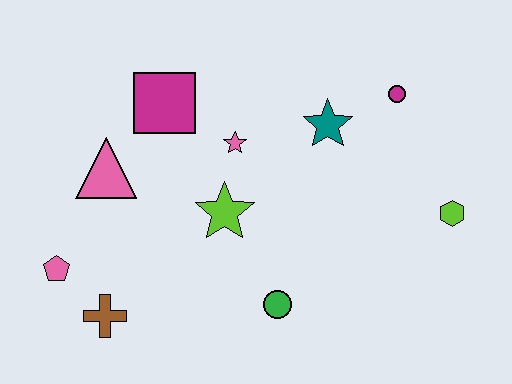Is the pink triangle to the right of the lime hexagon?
No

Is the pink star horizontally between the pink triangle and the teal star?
Yes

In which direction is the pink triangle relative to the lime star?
The pink triangle is to the left of the lime star.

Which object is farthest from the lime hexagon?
The pink pentagon is farthest from the lime hexagon.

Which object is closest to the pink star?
The lime star is closest to the pink star.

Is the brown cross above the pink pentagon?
No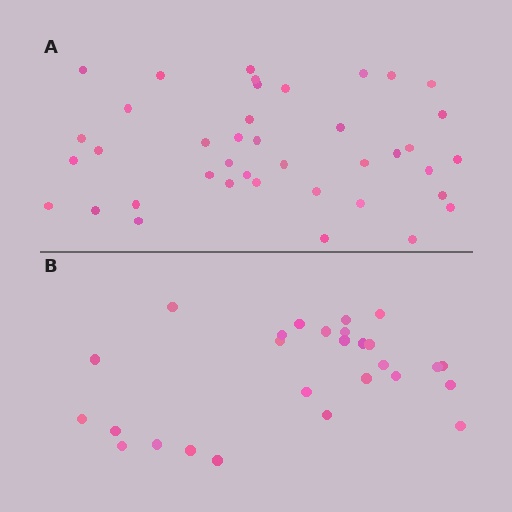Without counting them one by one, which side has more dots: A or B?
Region A (the top region) has more dots.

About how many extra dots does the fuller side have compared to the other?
Region A has approximately 15 more dots than region B.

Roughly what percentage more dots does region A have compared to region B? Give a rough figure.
About 50% more.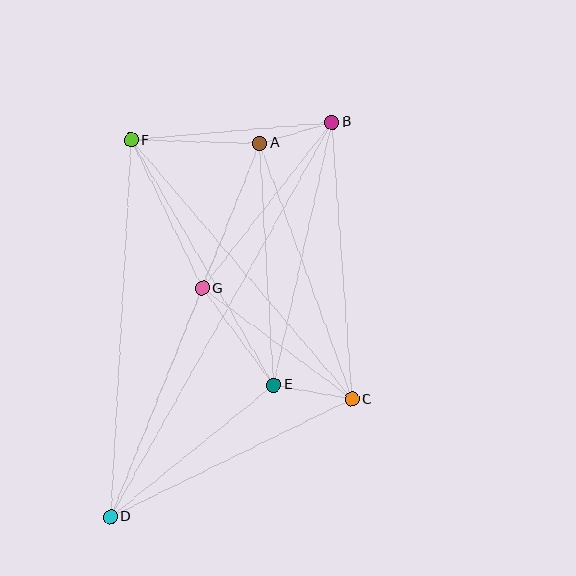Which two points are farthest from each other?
Points B and D are farthest from each other.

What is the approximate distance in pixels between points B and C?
The distance between B and C is approximately 278 pixels.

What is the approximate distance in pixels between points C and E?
The distance between C and E is approximately 79 pixels.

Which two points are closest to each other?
Points A and B are closest to each other.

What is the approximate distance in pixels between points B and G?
The distance between B and G is approximately 211 pixels.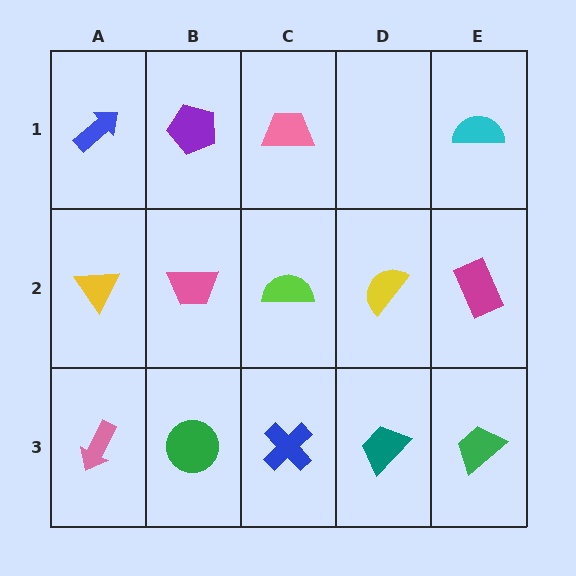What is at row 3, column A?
A pink arrow.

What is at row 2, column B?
A pink trapezoid.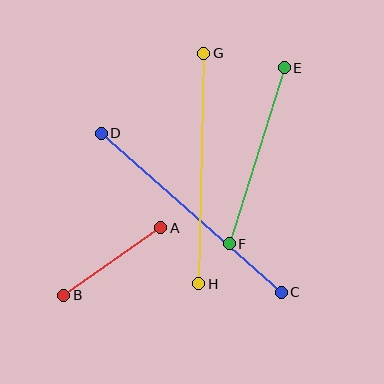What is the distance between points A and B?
The distance is approximately 118 pixels.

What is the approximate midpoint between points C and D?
The midpoint is at approximately (191, 213) pixels.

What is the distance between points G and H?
The distance is approximately 230 pixels.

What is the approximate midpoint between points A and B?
The midpoint is at approximately (112, 262) pixels.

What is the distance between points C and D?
The distance is approximately 240 pixels.